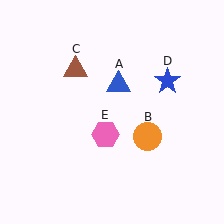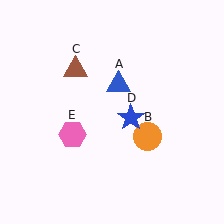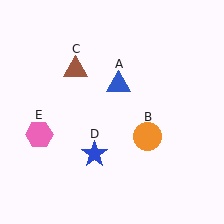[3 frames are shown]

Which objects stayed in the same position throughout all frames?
Blue triangle (object A) and orange circle (object B) and brown triangle (object C) remained stationary.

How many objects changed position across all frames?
2 objects changed position: blue star (object D), pink hexagon (object E).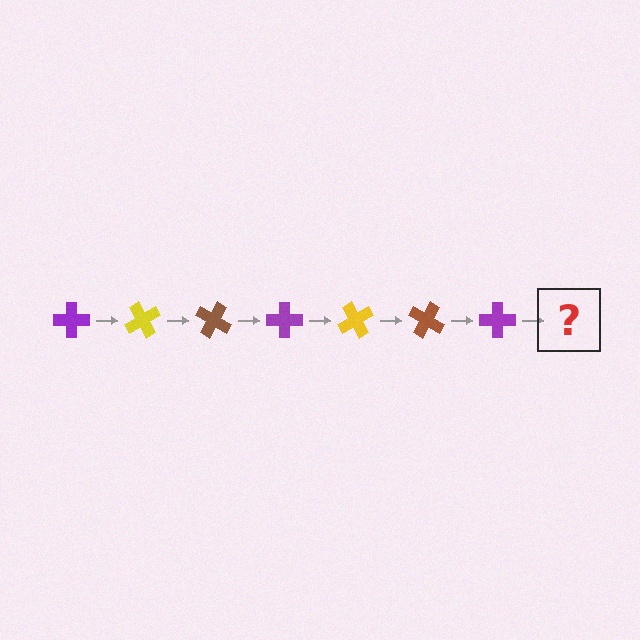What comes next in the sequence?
The next element should be a yellow cross, rotated 420 degrees from the start.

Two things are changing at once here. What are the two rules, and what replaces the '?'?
The two rules are that it rotates 60 degrees each step and the color cycles through purple, yellow, and brown. The '?' should be a yellow cross, rotated 420 degrees from the start.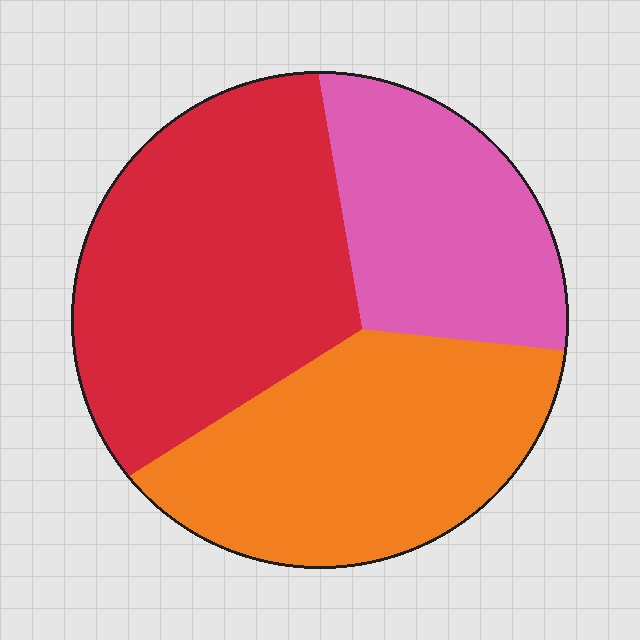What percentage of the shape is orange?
Orange covers around 35% of the shape.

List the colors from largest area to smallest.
From largest to smallest: red, orange, pink.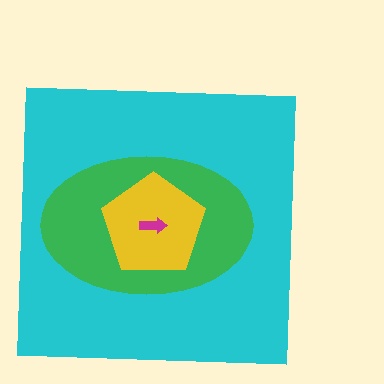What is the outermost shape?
The cyan square.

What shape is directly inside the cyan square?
The green ellipse.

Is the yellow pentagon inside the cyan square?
Yes.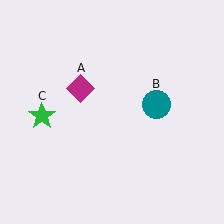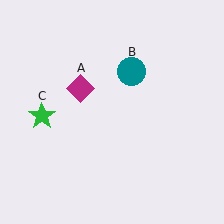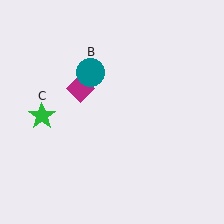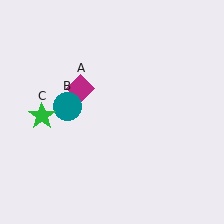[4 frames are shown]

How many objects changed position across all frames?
1 object changed position: teal circle (object B).